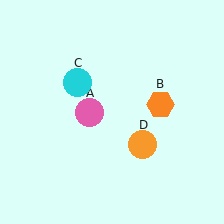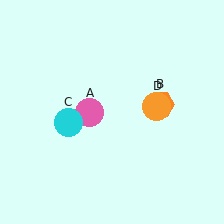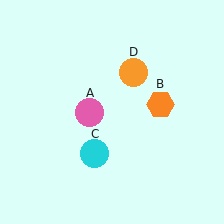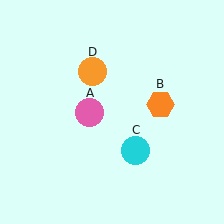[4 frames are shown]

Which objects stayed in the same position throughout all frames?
Pink circle (object A) and orange hexagon (object B) remained stationary.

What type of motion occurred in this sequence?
The cyan circle (object C), orange circle (object D) rotated counterclockwise around the center of the scene.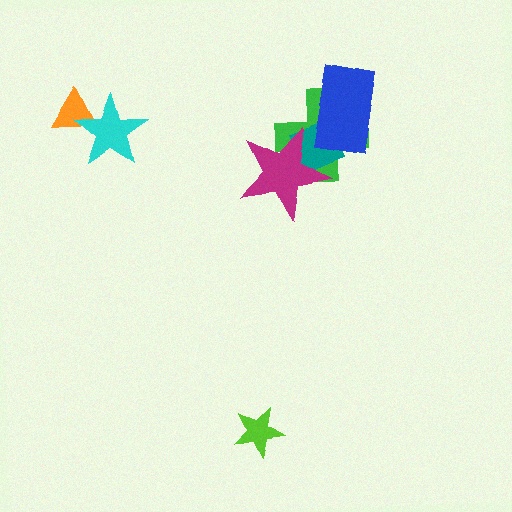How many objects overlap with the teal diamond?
3 objects overlap with the teal diamond.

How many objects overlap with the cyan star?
1 object overlaps with the cyan star.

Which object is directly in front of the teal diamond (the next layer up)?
The blue rectangle is directly in front of the teal diamond.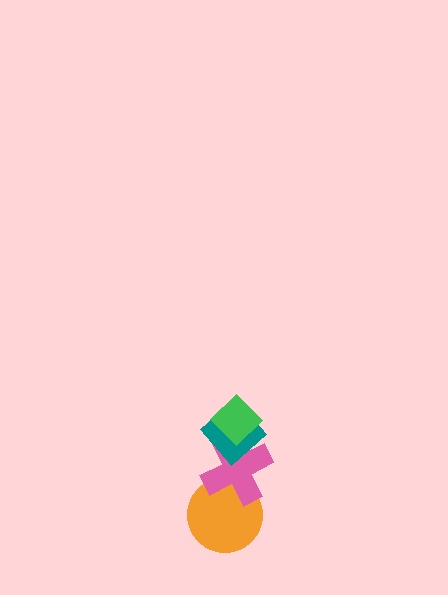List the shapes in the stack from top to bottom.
From top to bottom: the green diamond, the teal diamond, the pink cross, the orange circle.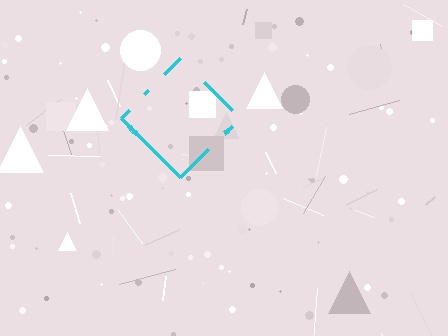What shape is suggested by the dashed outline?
The dashed outline suggests a diamond.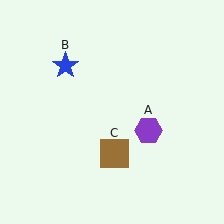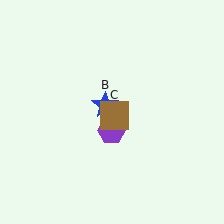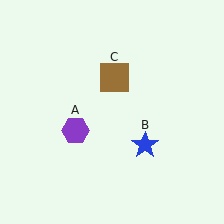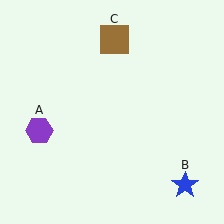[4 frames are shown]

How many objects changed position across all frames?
3 objects changed position: purple hexagon (object A), blue star (object B), brown square (object C).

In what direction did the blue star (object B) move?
The blue star (object B) moved down and to the right.